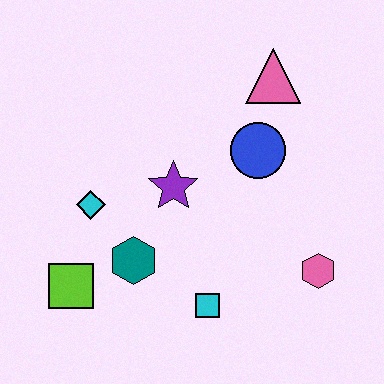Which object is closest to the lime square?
The teal hexagon is closest to the lime square.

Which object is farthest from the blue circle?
The lime square is farthest from the blue circle.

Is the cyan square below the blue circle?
Yes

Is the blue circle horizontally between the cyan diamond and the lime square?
No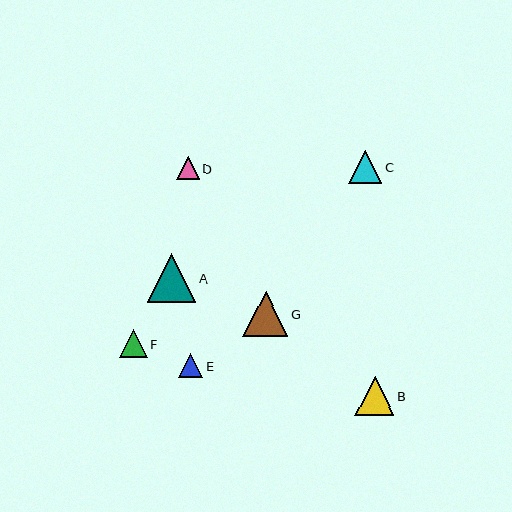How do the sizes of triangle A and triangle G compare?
Triangle A and triangle G are approximately the same size.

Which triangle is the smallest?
Triangle D is the smallest with a size of approximately 23 pixels.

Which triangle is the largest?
Triangle A is the largest with a size of approximately 49 pixels.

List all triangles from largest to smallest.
From largest to smallest: A, G, B, C, F, E, D.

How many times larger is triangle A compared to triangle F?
Triangle A is approximately 1.7 times the size of triangle F.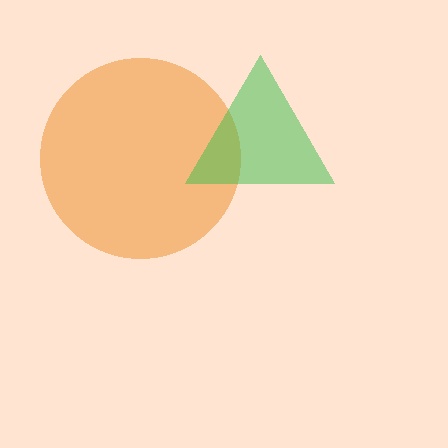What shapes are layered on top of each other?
The layered shapes are: an orange circle, a green triangle.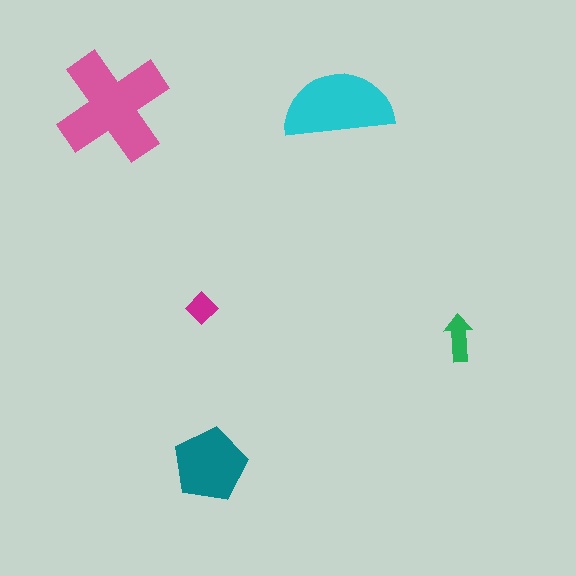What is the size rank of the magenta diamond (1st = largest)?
5th.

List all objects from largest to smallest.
The pink cross, the cyan semicircle, the teal pentagon, the green arrow, the magenta diamond.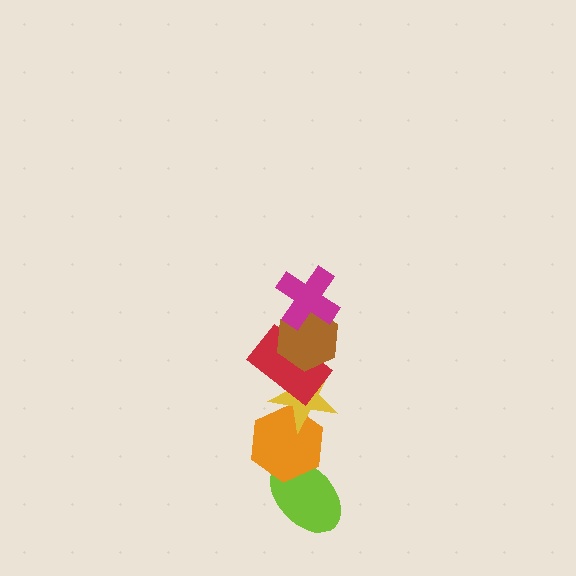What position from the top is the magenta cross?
The magenta cross is 1st from the top.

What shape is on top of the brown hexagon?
The magenta cross is on top of the brown hexagon.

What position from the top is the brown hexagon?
The brown hexagon is 2nd from the top.